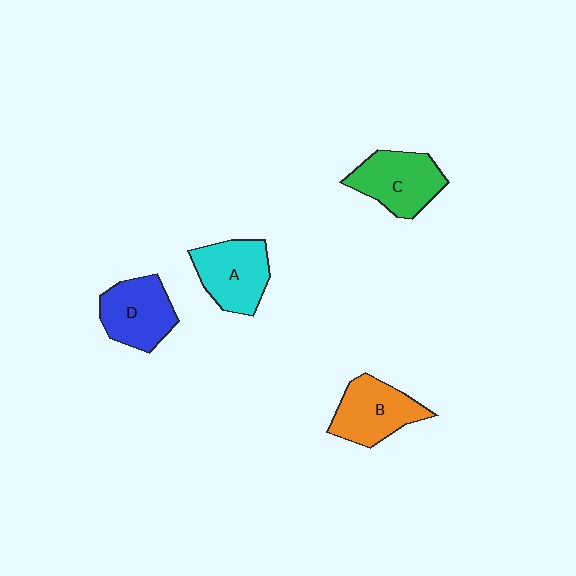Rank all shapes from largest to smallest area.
From largest to smallest: C (green), A (cyan), B (orange), D (blue).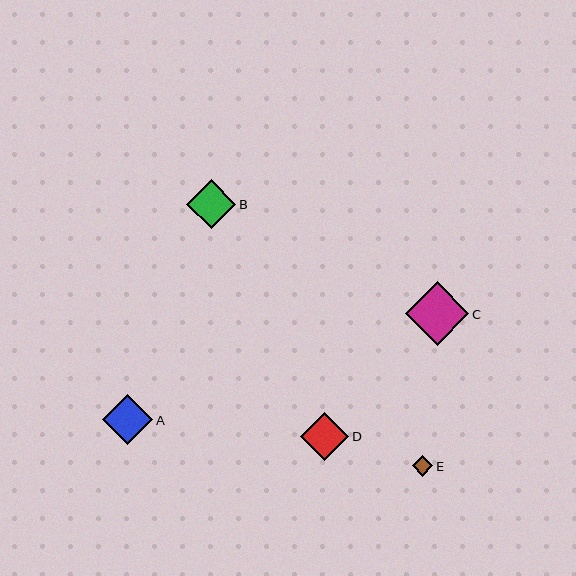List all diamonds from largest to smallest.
From largest to smallest: C, A, B, D, E.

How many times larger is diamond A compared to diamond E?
Diamond A is approximately 2.5 times the size of diamond E.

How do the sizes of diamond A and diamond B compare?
Diamond A and diamond B are approximately the same size.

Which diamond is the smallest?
Diamond E is the smallest with a size of approximately 21 pixels.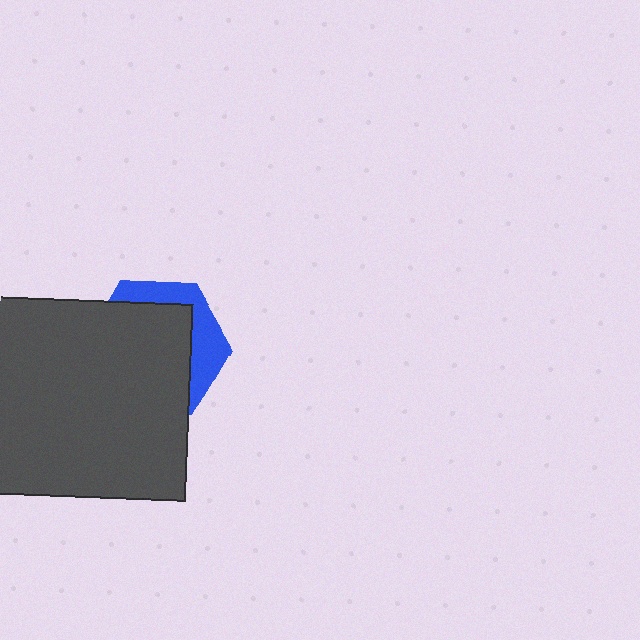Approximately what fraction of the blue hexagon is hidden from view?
Roughly 70% of the blue hexagon is hidden behind the dark gray square.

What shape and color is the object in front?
The object in front is a dark gray square.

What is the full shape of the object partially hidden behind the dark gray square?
The partially hidden object is a blue hexagon.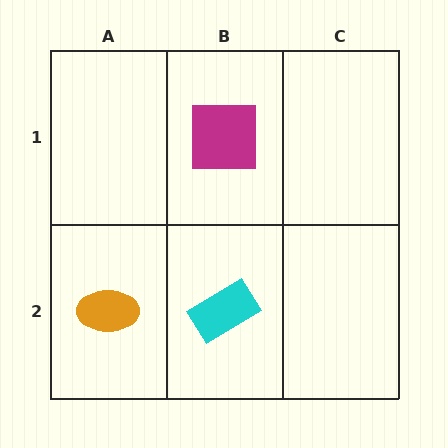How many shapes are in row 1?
1 shape.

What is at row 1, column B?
A magenta square.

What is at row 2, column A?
An orange ellipse.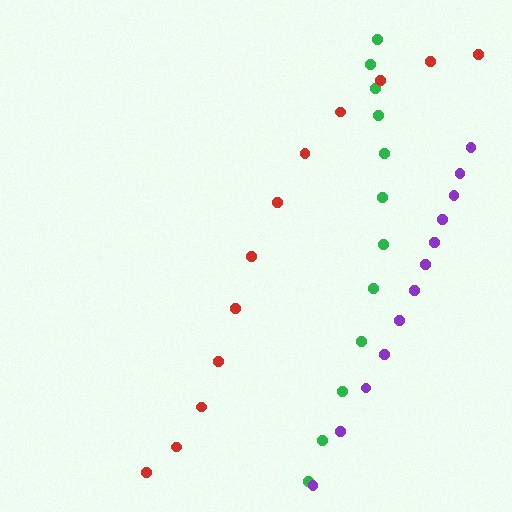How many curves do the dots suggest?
There are 3 distinct paths.